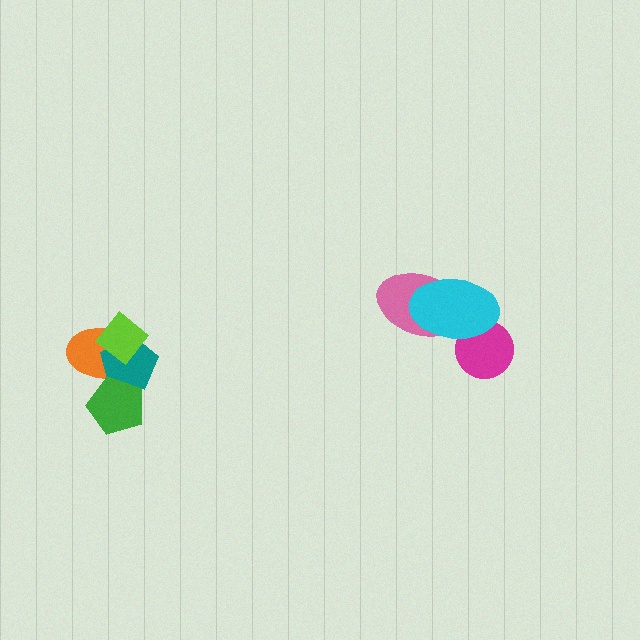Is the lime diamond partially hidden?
No, no other shape covers it.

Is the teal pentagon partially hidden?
Yes, it is partially covered by another shape.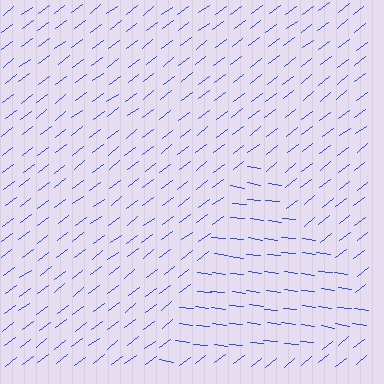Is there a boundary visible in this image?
Yes, there is a texture boundary formed by a change in line orientation.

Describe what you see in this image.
The image is filled with small blue line segments. A triangle region in the image has lines oriented differently from the surrounding lines, creating a visible texture boundary.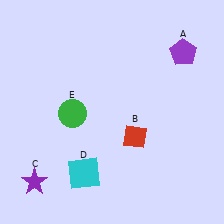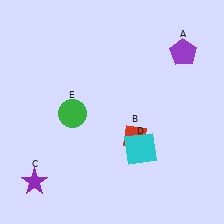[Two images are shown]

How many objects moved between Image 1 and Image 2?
1 object moved between the two images.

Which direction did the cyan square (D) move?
The cyan square (D) moved right.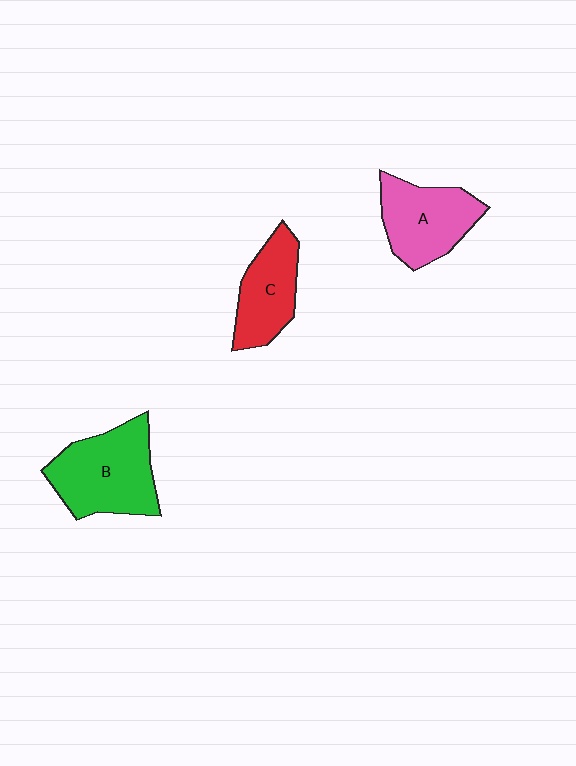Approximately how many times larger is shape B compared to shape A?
Approximately 1.2 times.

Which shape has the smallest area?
Shape C (red).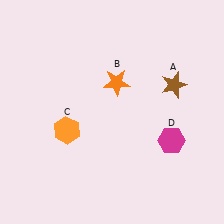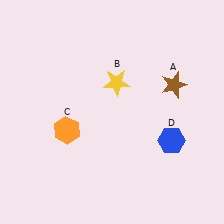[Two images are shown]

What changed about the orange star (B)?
In Image 1, B is orange. In Image 2, it changed to yellow.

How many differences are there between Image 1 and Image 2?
There are 2 differences between the two images.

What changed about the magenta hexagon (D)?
In Image 1, D is magenta. In Image 2, it changed to blue.